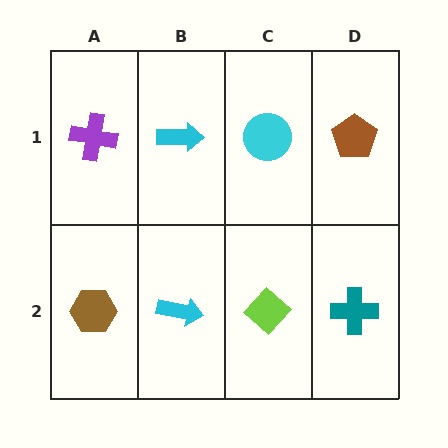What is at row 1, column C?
A cyan circle.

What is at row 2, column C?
A lime diamond.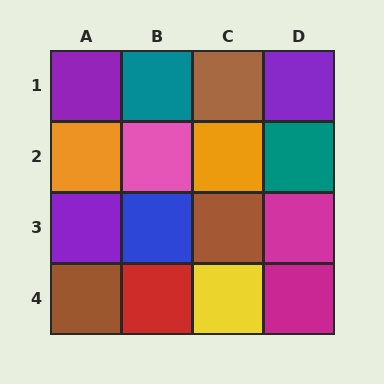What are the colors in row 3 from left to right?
Purple, blue, brown, magenta.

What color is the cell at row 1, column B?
Teal.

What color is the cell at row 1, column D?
Purple.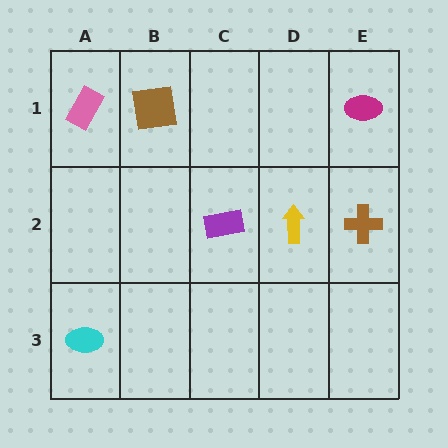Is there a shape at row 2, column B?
No, that cell is empty.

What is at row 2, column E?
A brown cross.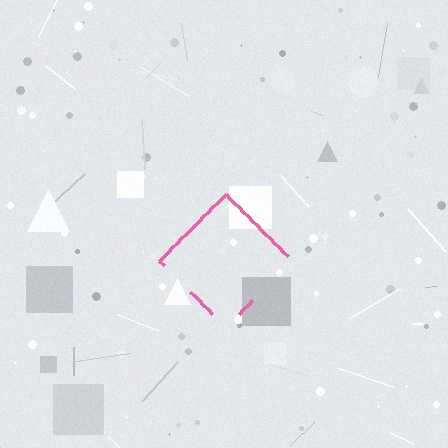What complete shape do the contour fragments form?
The contour fragments form a diamond.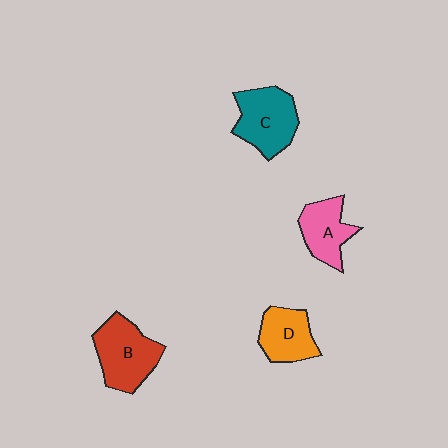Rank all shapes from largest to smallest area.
From largest to smallest: B (red), C (teal), D (orange), A (pink).